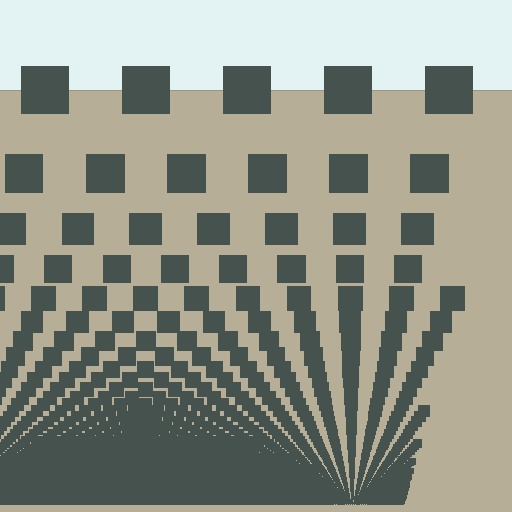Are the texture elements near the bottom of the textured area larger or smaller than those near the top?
Smaller. The gradient is inverted — elements near the bottom are smaller and denser.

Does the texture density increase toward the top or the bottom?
Density increases toward the bottom.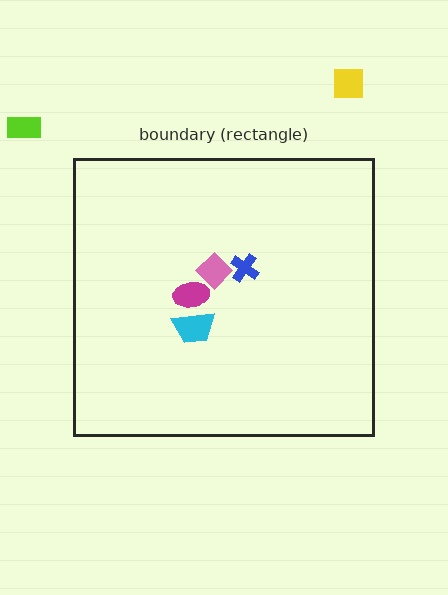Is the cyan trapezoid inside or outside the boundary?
Inside.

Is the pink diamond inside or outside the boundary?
Inside.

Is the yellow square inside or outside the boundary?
Outside.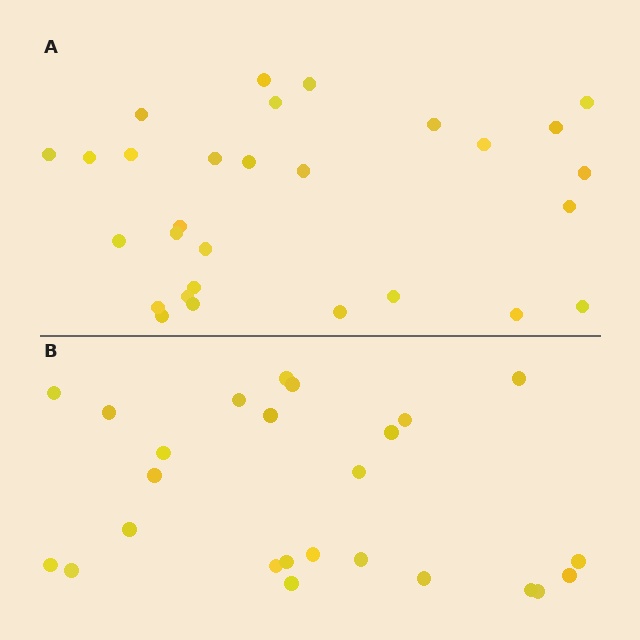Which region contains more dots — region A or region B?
Region A (the top region) has more dots.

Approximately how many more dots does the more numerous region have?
Region A has about 4 more dots than region B.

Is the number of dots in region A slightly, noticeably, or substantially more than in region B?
Region A has only slightly more — the two regions are fairly close. The ratio is roughly 1.2 to 1.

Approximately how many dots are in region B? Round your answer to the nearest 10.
About 20 dots. (The exact count is 25, which rounds to 20.)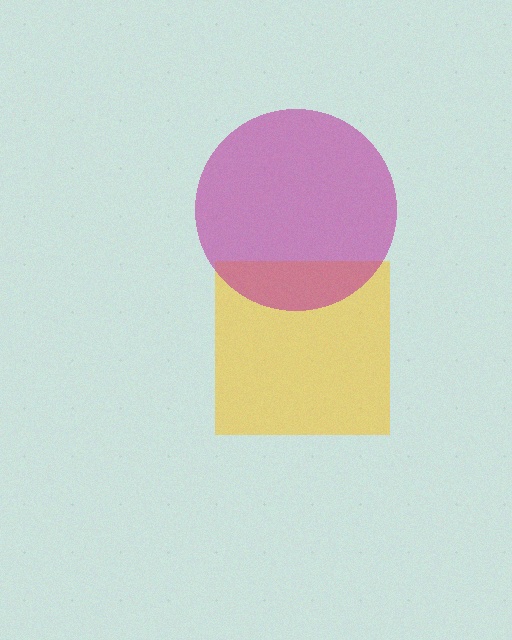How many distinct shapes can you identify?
There are 2 distinct shapes: a yellow square, a magenta circle.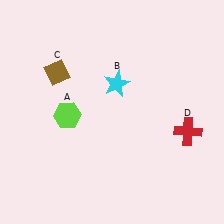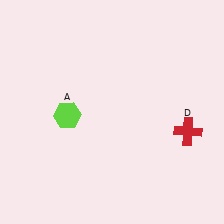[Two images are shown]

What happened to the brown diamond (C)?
The brown diamond (C) was removed in Image 2. It was in the top-left area of Image 1.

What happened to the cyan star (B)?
The cyan star (B) was removed in Image 2. It was in the top-right area of Image 1.